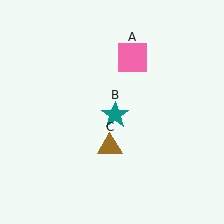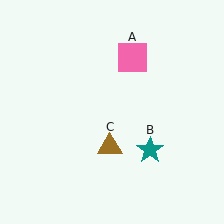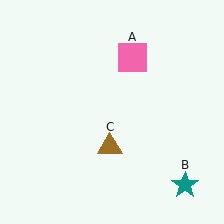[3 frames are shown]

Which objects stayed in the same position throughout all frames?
Pink square (object A) and brown triangle (object C) remained stationary.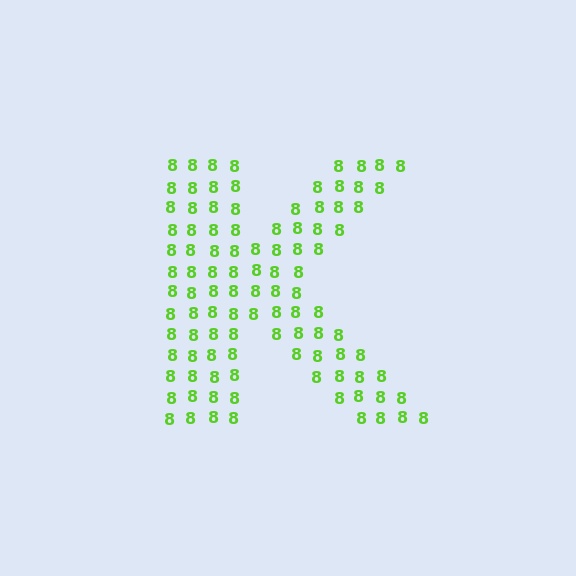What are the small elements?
The small elements are digit 8's.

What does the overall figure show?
The overall figure shows the letter K.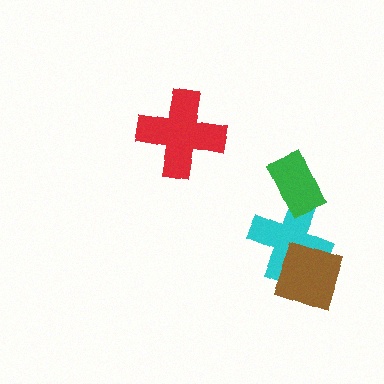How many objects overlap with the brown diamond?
1 object overlaps with the brown diamond.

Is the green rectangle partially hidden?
No, no other shape covers it.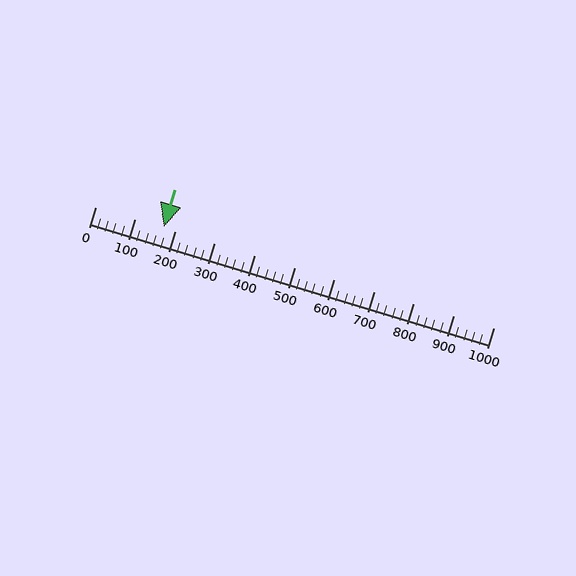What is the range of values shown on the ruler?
The ruler shows values from 0 to 1000.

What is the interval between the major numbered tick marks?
The major tick marks are spaced 100 units apart.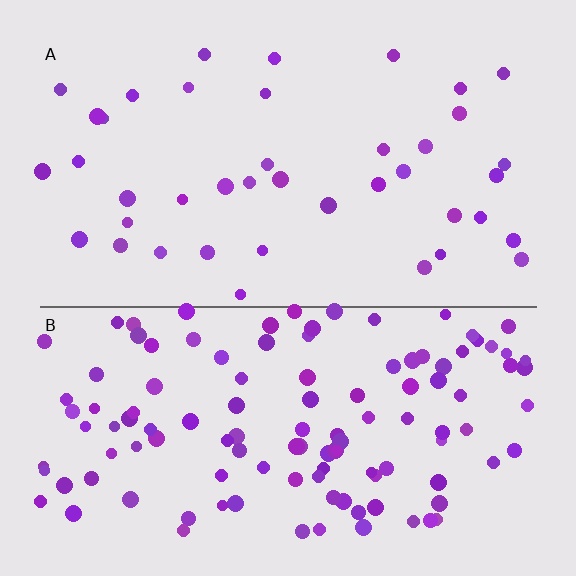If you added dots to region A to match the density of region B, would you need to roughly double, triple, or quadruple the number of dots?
Approximately triple.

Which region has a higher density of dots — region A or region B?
B (the bottom).